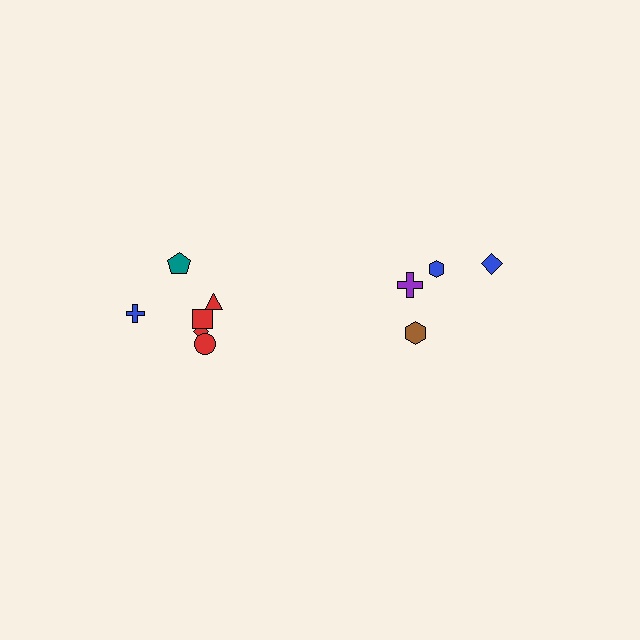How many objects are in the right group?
There are 4 objects.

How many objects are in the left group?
There are 6 objects.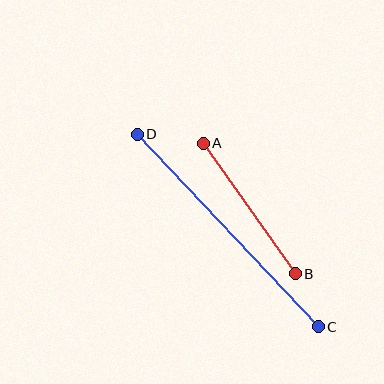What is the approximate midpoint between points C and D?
The midpoint is at approximately (228, 231) pixels.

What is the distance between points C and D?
The distance is approximately 264 pixels.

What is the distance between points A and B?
The distance is approximately 160 pixels.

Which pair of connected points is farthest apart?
Points C and D are farthest apart.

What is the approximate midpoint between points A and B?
The midpoint is at approximately (249, 209) pixels.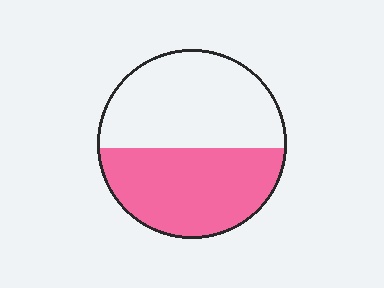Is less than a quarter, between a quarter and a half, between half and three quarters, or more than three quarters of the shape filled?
Between a quarter and a half.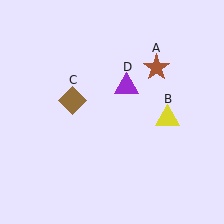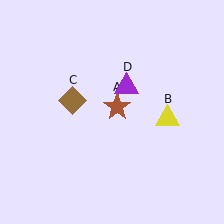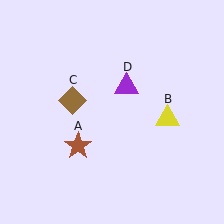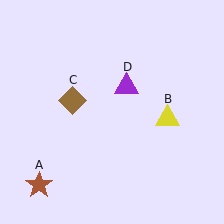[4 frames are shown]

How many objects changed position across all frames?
1 object changed position: brown star (object A).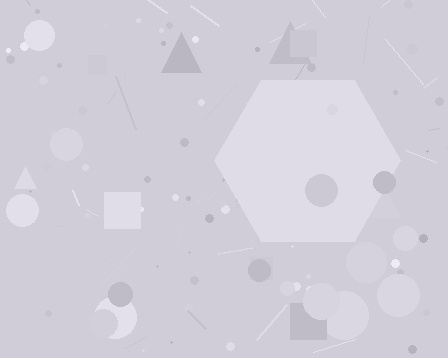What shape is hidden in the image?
A hexagon is hidden in the image.